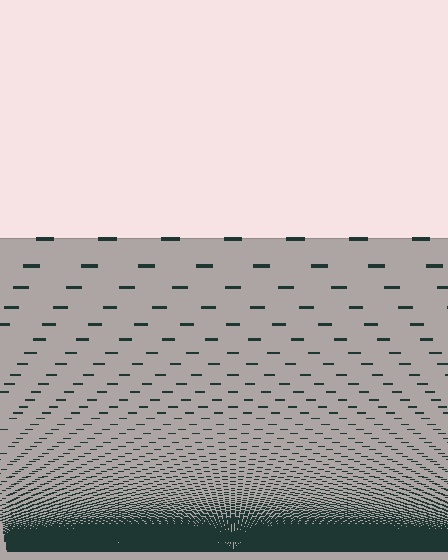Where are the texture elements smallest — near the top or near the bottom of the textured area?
Near the bottom.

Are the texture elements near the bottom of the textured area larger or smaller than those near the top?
Smaller. The gradient is inverted — elements near the bottom are smaller and denser.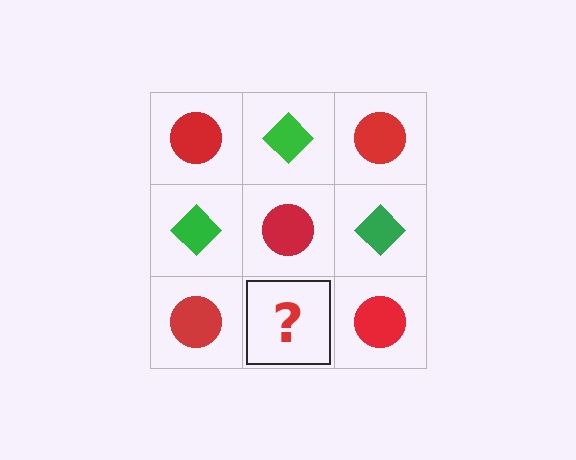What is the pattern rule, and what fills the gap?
The rule is that it alternates red circle and green diamond in a checkerboard pattern. The gap should be filled with a green diamond.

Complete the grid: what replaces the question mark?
The question mark should be replaced with a green diamond.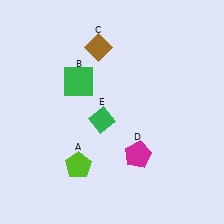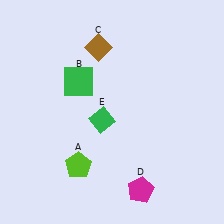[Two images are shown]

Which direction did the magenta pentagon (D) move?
The magenta pentagon (D) moved down.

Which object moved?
The magenta pentagon (D) moved down.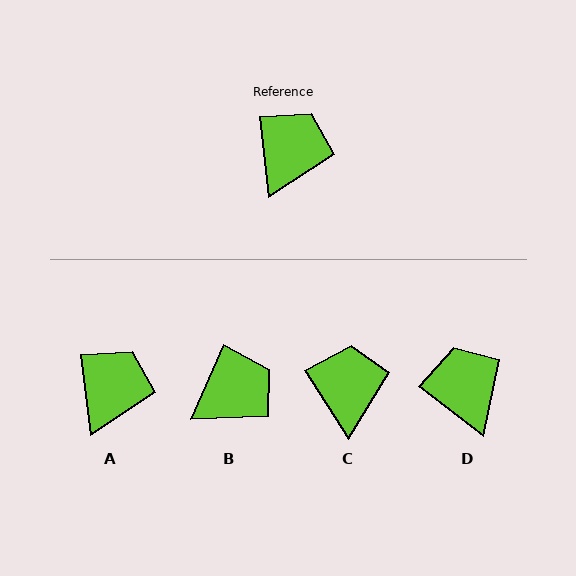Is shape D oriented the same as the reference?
No, it is off by about 45 degrees.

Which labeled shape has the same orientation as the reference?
A.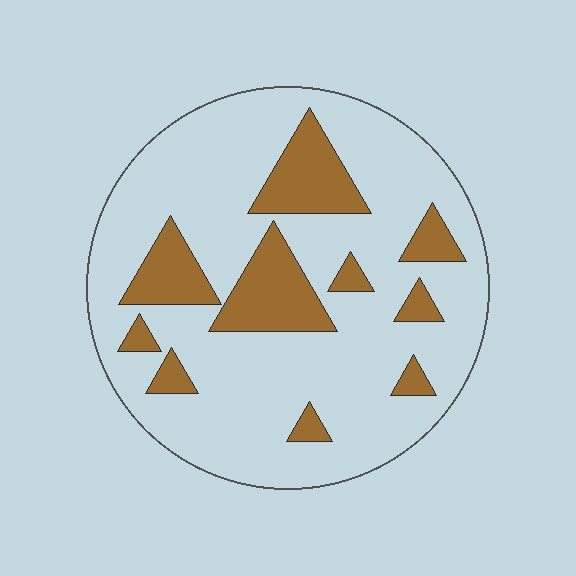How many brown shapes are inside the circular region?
10.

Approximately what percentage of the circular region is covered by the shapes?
Approximately 20%.